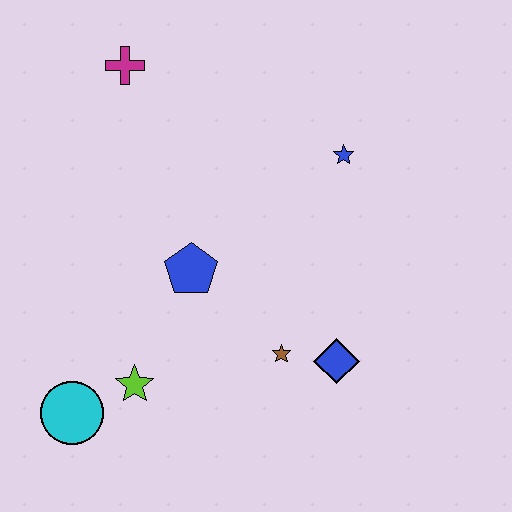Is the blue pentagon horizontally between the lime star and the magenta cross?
No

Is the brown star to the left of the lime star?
No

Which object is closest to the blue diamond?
The brown star is closest to the blue diamond.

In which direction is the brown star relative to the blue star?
The brown star is below the blue star.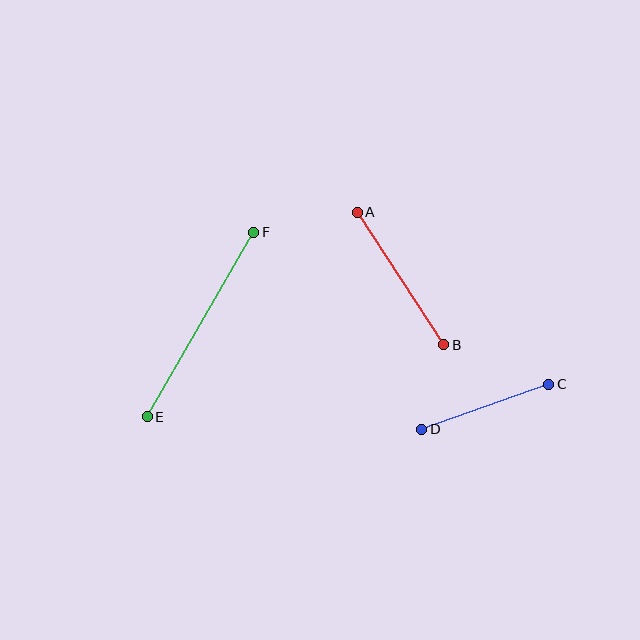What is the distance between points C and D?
The distance is approximately 135 pixels.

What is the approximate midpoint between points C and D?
The midpoint is at approximately (485, 407) pixels.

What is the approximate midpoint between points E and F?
The midpoint is at approximately (200, 325) pixels.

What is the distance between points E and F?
The distance is approximately 213 pixels.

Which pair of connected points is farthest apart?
Points E and F are farthest apart.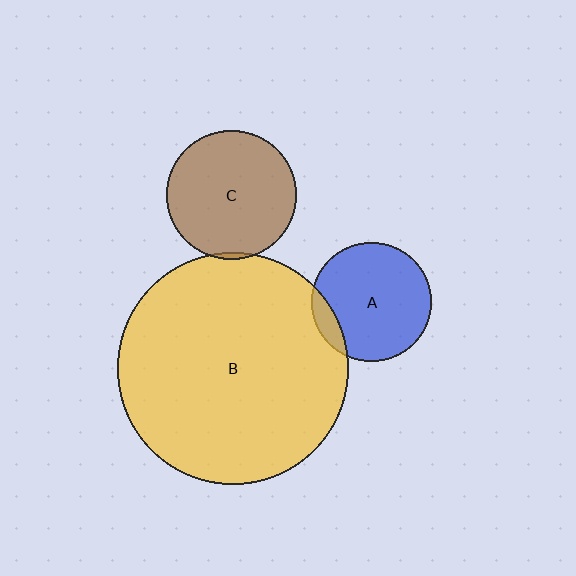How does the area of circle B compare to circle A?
Approximately 3.8 times.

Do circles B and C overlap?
Yes.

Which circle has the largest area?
Circle B (yellow).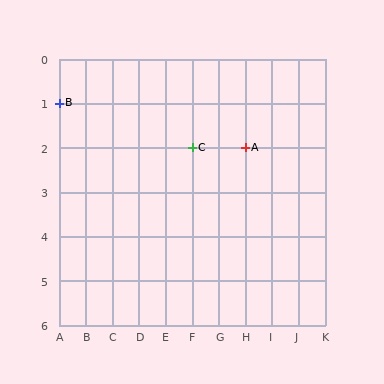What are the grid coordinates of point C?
Point C is at grid coordinates (F, 2).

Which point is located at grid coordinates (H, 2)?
Point A is at (H, 2).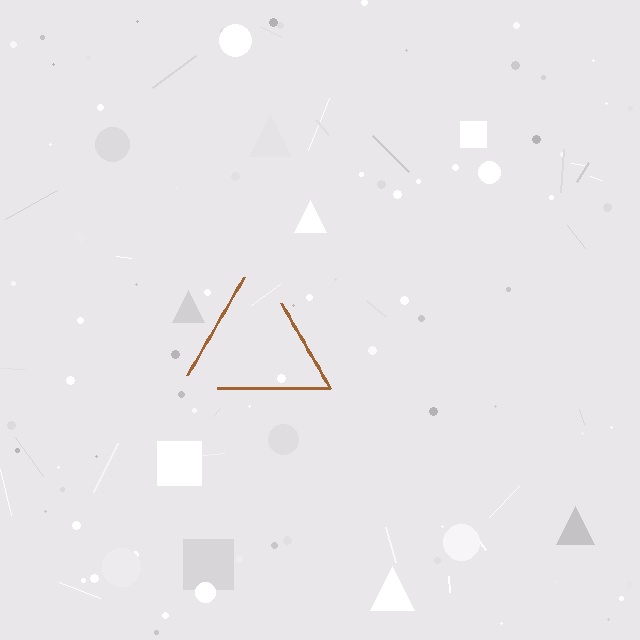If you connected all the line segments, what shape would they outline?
They would outline a triangle.